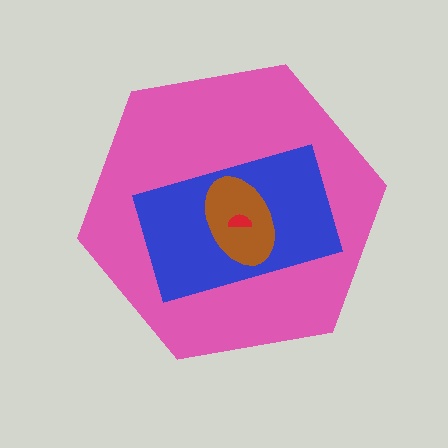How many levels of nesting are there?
4.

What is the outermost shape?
The pink hexagon.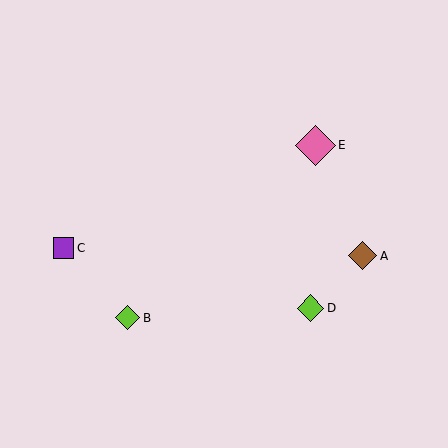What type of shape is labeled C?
Shape C is a purple square.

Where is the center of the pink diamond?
The center of the pink diamond is at (316, 145).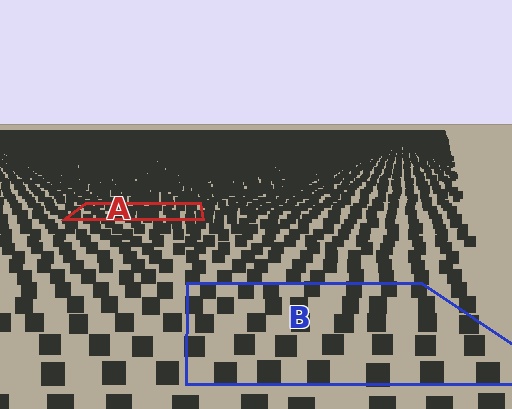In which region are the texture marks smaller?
The texture marks are smaller in region A, because it is farther away.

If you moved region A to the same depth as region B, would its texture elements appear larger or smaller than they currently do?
They would appear larger. At a closer depth, the same texture elements are projected at a bigger on-screen size.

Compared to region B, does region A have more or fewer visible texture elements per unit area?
Region A has more texture elements per unit area — they are packed more densely because it is farther away.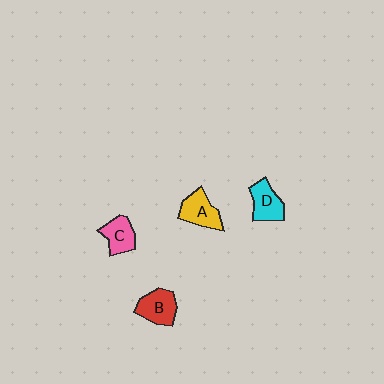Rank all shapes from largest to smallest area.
From largest to smallest: B (red), A (yellow), D (cyan), C (pink).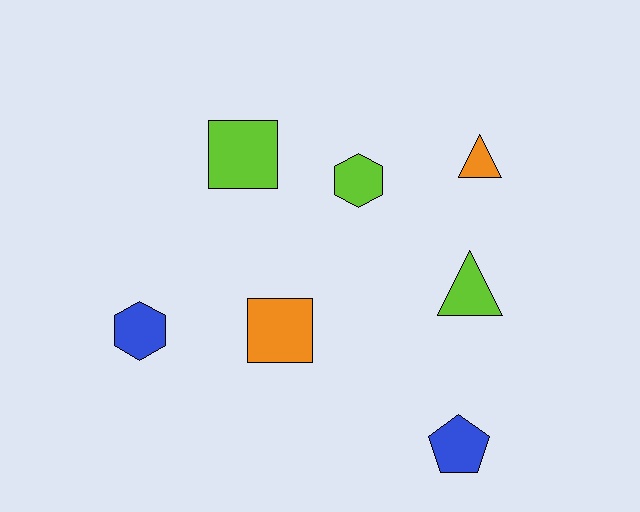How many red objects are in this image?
There are no red objects.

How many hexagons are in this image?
There are 2 hexagons.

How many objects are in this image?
There are 7 objects.